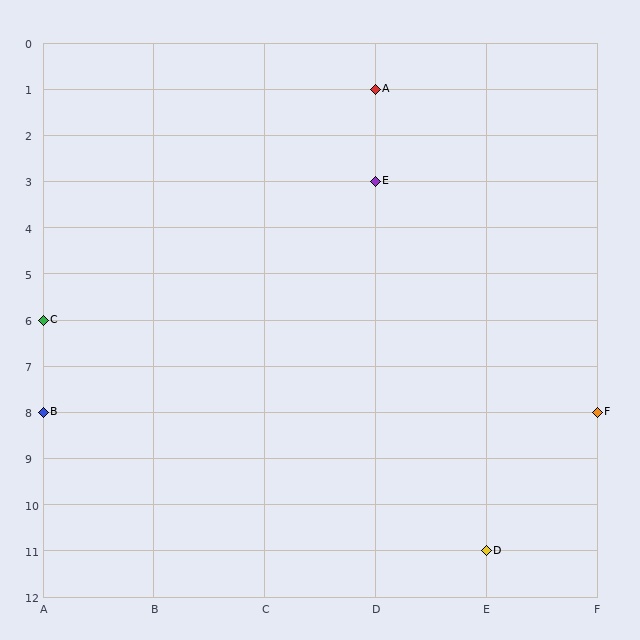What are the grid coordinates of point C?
Point C is at grid coordinates (A, 6).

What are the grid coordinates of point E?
Point E is at grid coordinates (D, 3).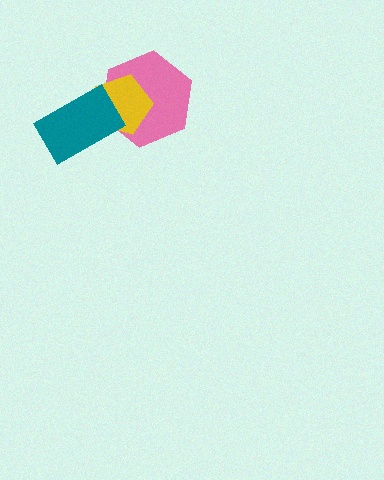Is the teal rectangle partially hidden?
No, no other shape covers it.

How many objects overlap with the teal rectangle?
2 objects overlap with the teal rectangle.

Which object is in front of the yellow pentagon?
The teal rectangle is in front of the yellow pentagon.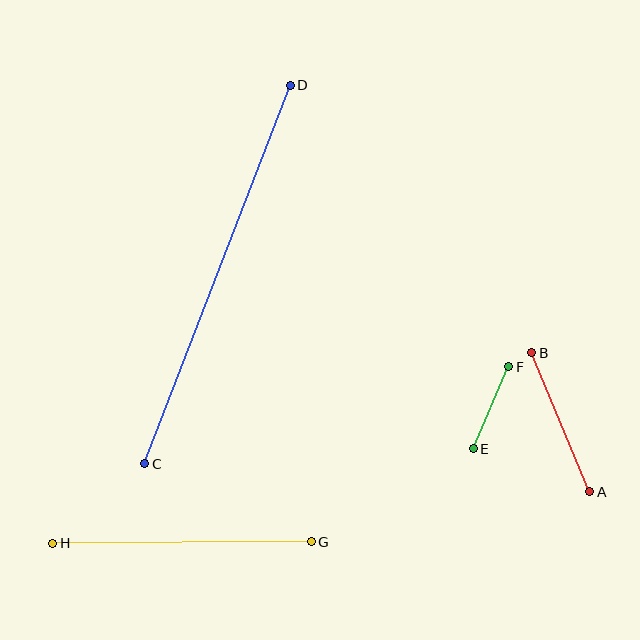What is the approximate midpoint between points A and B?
The midpoint is at approximately (561, 422) pixels.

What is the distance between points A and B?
The distance is approximately 150 pixels.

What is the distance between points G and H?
The distance is approximately 259 pixels.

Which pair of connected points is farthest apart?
Points C and D are farthest apart.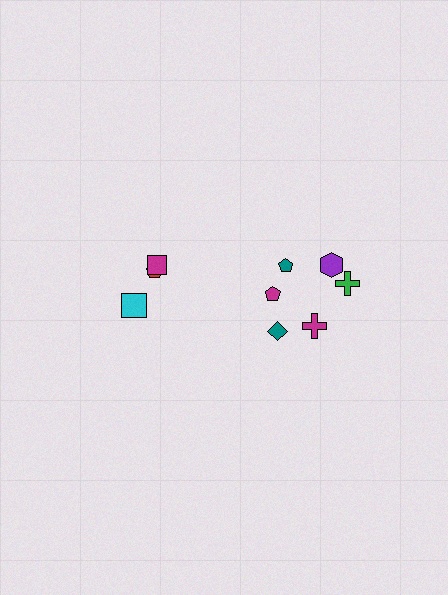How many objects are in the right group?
There are 7 objects.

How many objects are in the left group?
There are 3 objects.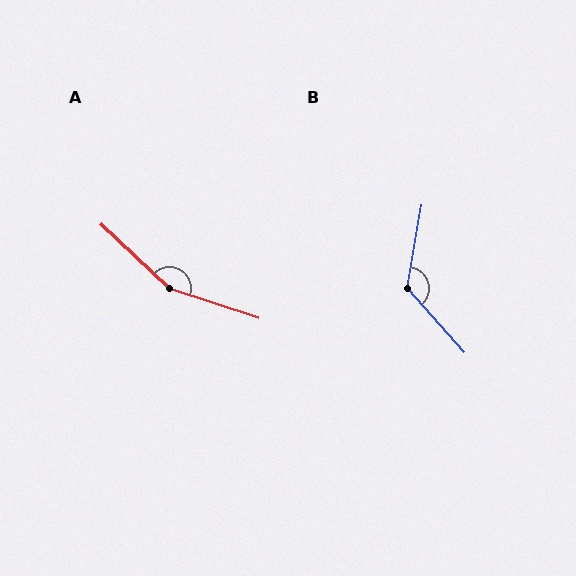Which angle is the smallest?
B, at approximately 128 degrees.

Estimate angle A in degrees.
Approximately 155 degrees.